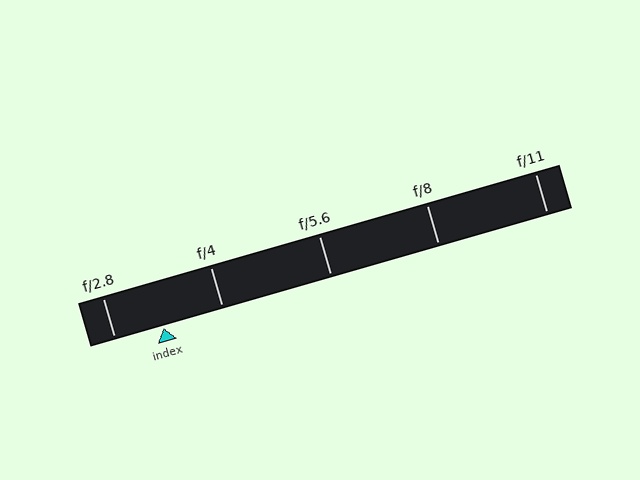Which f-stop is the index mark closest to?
The index mark is closest to f/2.8.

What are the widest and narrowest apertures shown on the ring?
The widest aperture shown is f/2.8 and the narrowest is f/11.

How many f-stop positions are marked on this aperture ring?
There are 5 f-stop positions marked.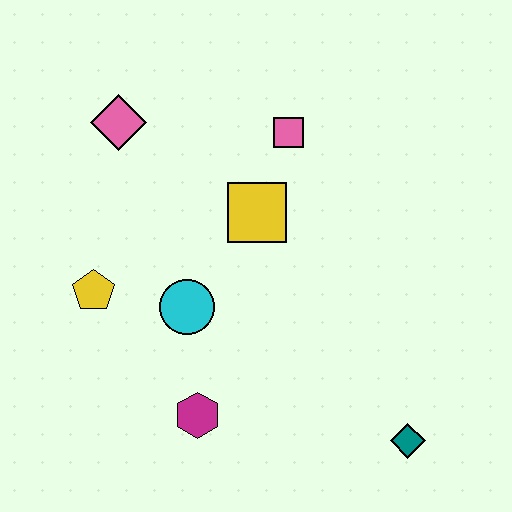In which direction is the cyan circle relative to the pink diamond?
The cyan circle is below the pink diamond.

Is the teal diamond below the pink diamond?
Yes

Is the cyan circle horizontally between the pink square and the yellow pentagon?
Yes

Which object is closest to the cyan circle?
The yellow pentagon is closest to the cyan circle.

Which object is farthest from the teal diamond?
The pink diamond is farthest from the teal diamond.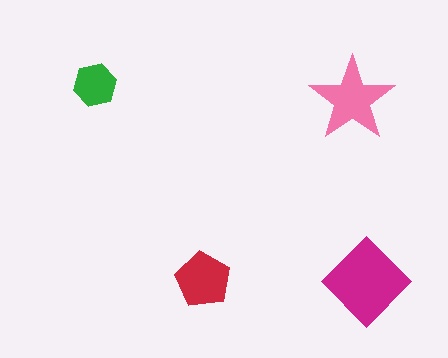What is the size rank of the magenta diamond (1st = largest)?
1st.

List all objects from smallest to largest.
The green hexagon, the red pentagon, the pink star, the magenta diamond.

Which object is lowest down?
The magenta diamond is bottommost.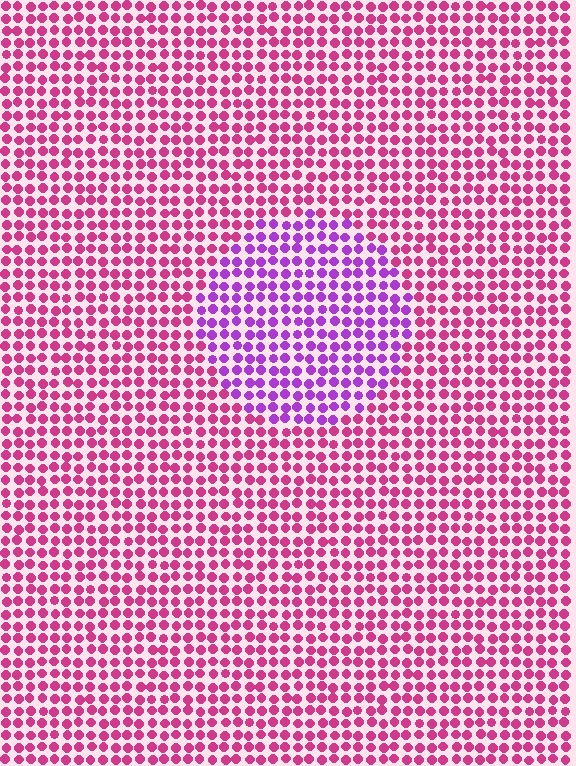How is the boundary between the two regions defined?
The boundary is defined purely by a slight shift in hue (about 43 degrees). Spacing, size, and orientation are identical on both sides.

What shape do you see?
I see a circle.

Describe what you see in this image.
The image is filled with small magenta elements in a uniform arrangement. A circle-shaped region is visible where the elements are tinted to a slightly different hue, forming a subtle color boundary.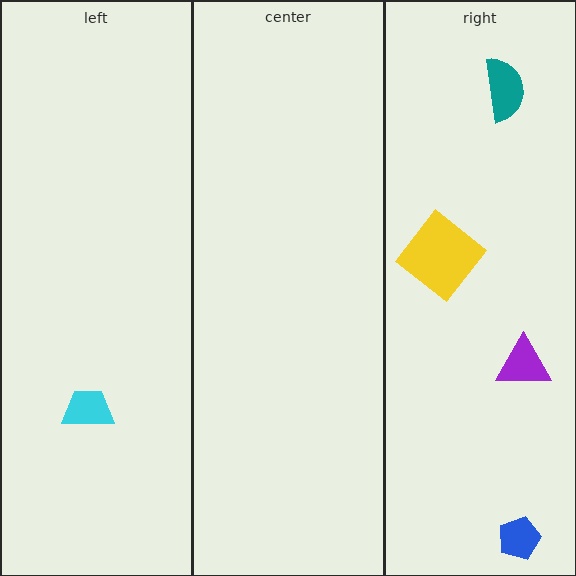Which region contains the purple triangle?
The right region.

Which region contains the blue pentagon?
The right region.